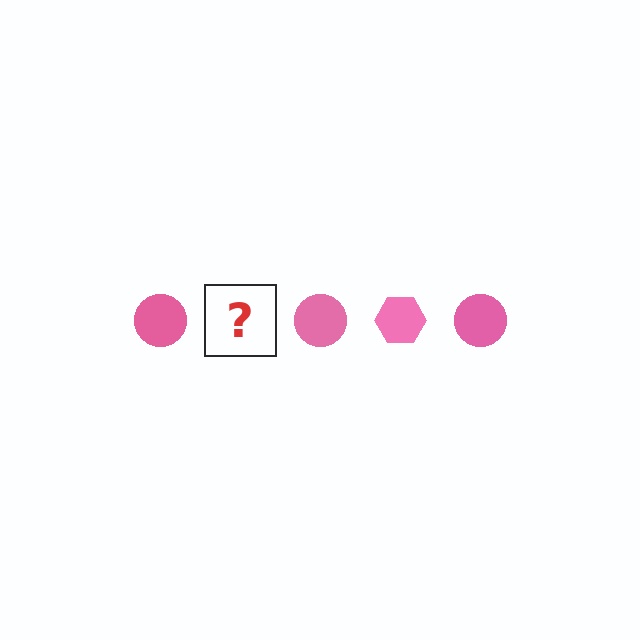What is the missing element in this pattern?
The missing element is a pink hexagon.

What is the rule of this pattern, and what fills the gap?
The rule is that the pattern cycles through circle, hexagon shapes in pink. The gap should be filled with a pink hexagon.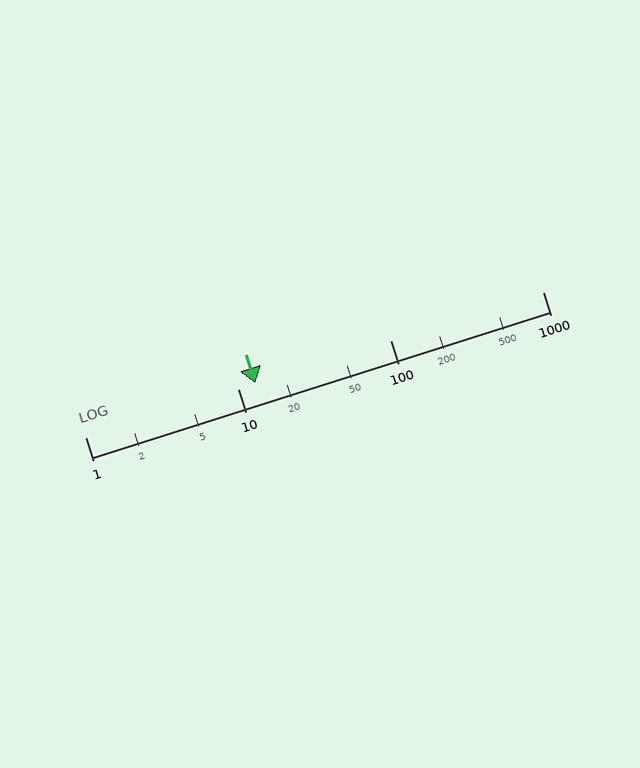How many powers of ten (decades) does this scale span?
The scale spans 3 decades, from 1 to 1000.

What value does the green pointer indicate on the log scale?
The pointer indicates approximately 13.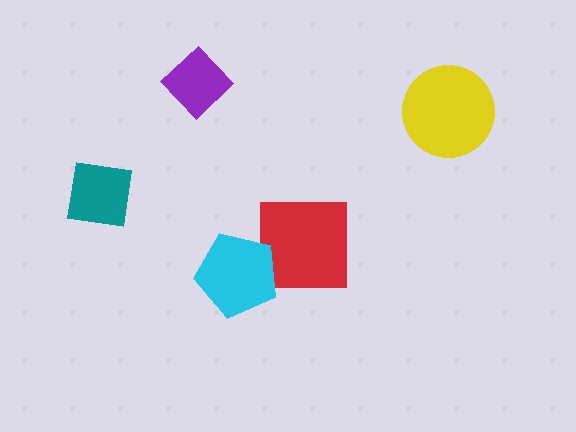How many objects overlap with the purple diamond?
0 objects overlap with the purple diamond.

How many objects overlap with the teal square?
0 objects overlap with the teal square.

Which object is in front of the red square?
The cyan pentagon is in front of the red square.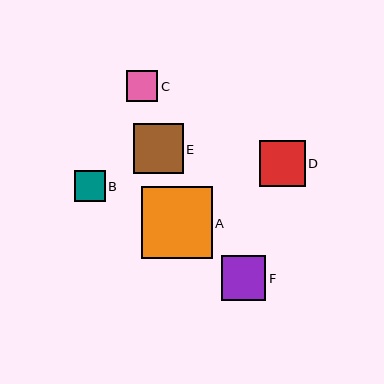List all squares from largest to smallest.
From largest to smallest: A, E, D, F, C, B.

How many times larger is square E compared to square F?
Square E is approximately 1.1 times the size of square F.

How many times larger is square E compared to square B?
Square E is approximately 1.6 times the size of square B.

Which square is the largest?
Square A is the largest with a size of approximately 71 pixels.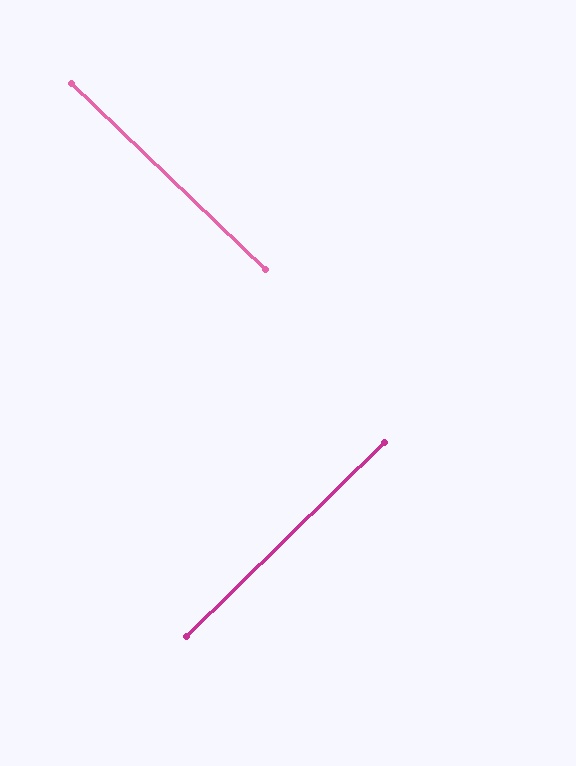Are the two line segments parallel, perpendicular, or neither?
Perpendicular — they meet at approximately 88°.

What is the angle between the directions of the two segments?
Approximately 88 degrees.